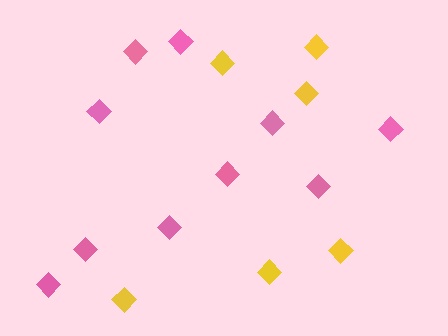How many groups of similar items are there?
There are 2 groups: one group of yellow diamonds (6) and one group of pink diamonds (10).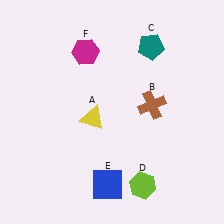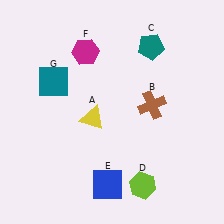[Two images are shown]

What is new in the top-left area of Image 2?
A teal square (G) was added in the top-left area of Image 2.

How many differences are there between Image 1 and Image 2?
There is 1 difference between the two images.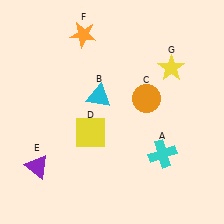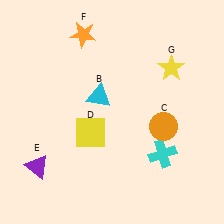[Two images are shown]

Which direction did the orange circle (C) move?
The orange circle (C) moved down.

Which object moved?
The orange circle (C) moved down.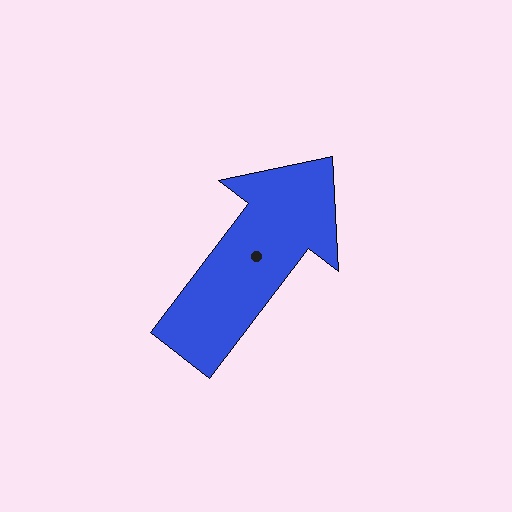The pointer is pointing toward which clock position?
Roughly 1 o'clock.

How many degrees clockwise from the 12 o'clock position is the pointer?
Approximately 37 degrees.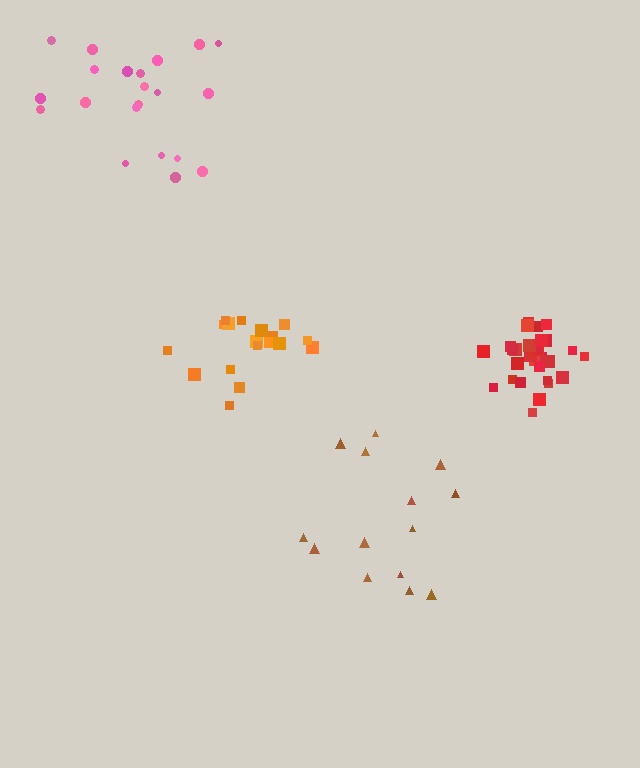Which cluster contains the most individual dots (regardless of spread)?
Red (32).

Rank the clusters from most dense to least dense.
red, orange, pink, brown.